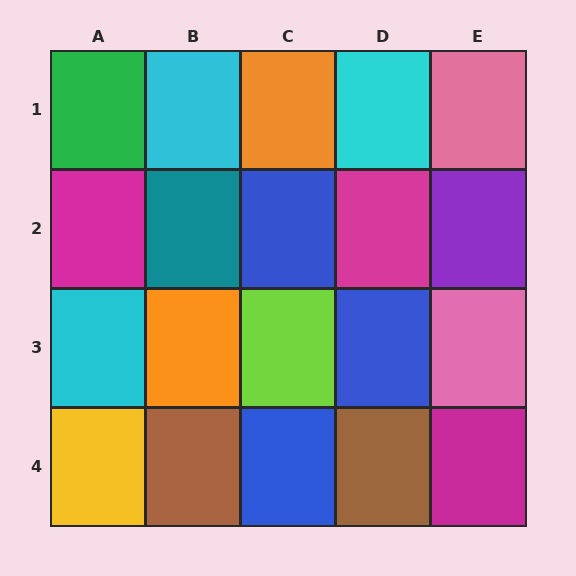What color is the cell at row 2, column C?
Blue.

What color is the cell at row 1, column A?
Green.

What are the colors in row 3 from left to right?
Cyan, orange, lime, blue, pink.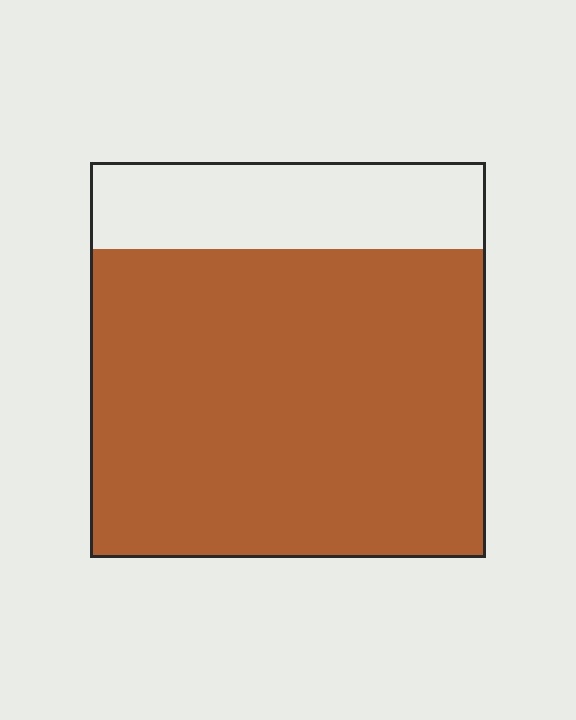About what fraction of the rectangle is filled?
About four fifths (4/5).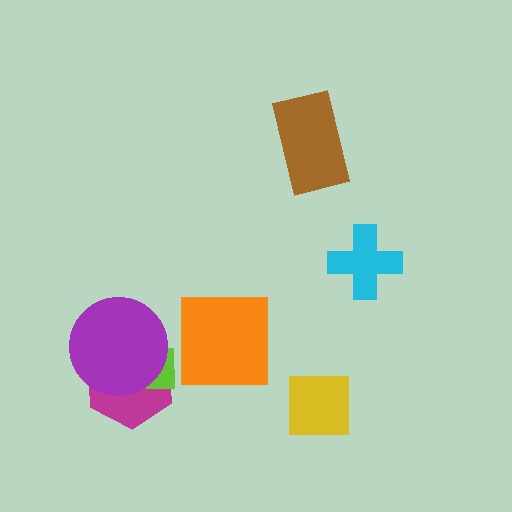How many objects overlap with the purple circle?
2 objects overlap with the purple circle.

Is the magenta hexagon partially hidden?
Yes, it is partially covered by another shape.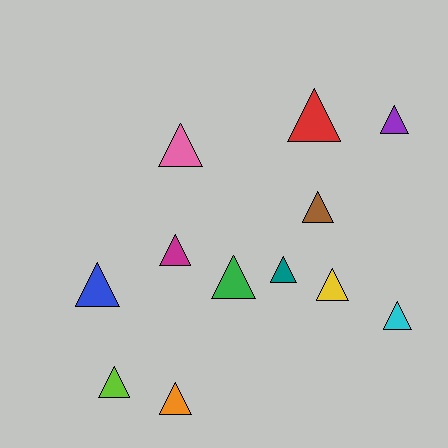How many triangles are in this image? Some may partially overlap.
There are 12 triangles.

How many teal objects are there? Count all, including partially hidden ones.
There is 1 teal object.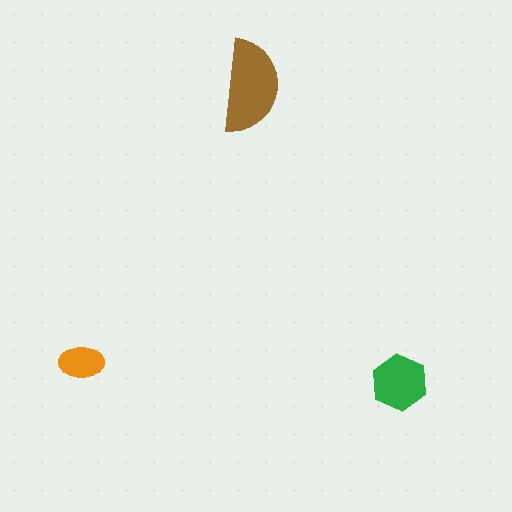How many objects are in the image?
There are 3 objects in the image.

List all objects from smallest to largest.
The orange ellipse, the green hexagon, the brown semicircle.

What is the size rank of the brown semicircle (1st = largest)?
1st.